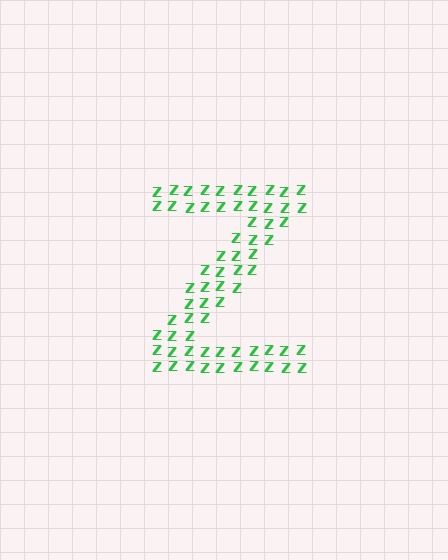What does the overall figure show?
The overall figure shows the letter Z.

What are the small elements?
The small elements are letter Z's.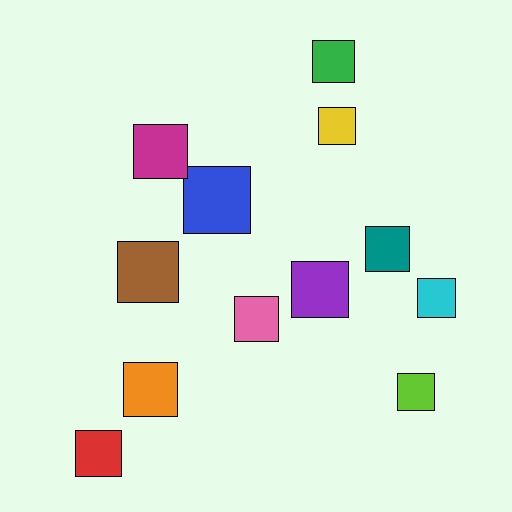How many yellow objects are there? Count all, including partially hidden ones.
There is 1 yellow object.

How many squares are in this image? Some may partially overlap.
There are 12 squares.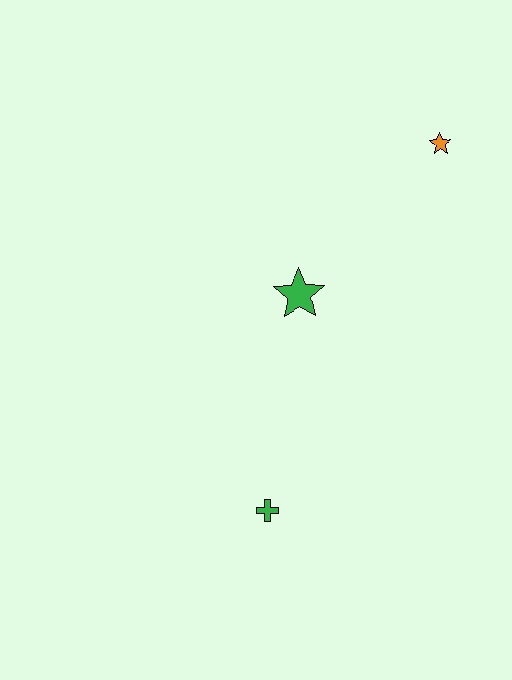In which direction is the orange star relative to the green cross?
The orange star is above the green cross.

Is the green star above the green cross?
Yes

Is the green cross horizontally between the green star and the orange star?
No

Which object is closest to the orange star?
The green star is closest to the orange star.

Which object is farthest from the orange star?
The green cross is farthest from the orange star.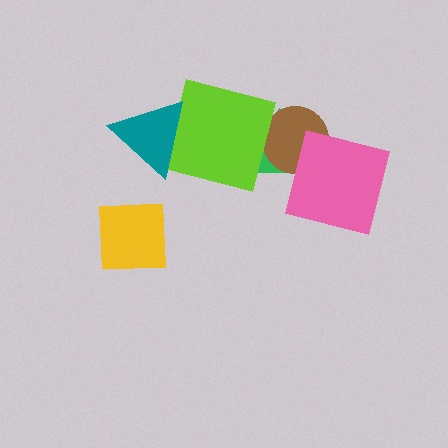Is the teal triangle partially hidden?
No, no other shape covers it.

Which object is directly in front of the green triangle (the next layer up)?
The brown circle is directly in front of the green triangle.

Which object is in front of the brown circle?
The pink square is in front of the brown circle.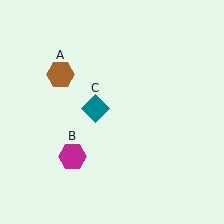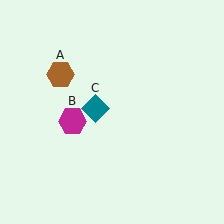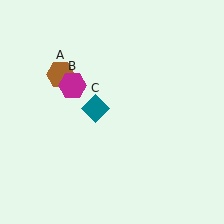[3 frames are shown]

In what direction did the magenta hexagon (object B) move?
The magenta hexagon (object B) moved up.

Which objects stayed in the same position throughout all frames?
Brown hexagon (object A) and teal diamond (object C) remained stationary.